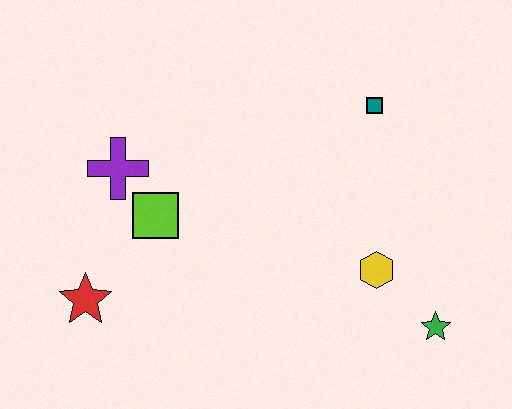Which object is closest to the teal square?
The yellow hexagon is closest to the teal square.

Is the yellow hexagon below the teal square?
Yes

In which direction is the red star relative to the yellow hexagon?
The red star is to the left of the yellow hexagon.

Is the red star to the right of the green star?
No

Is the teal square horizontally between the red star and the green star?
Yes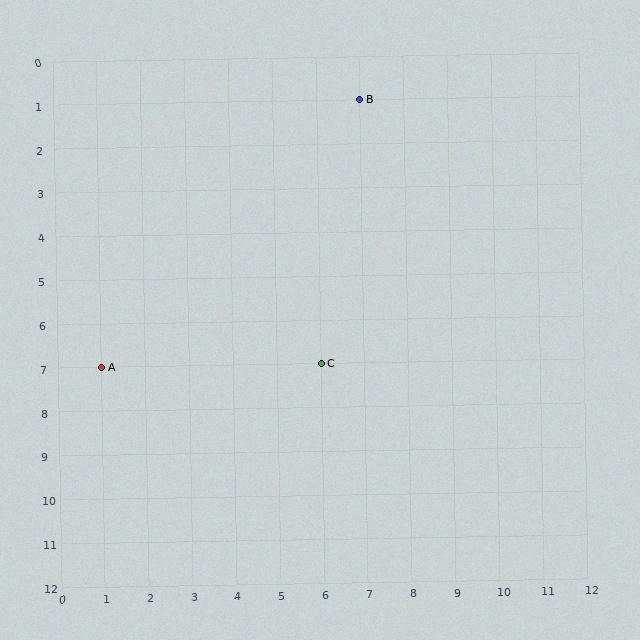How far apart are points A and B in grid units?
Points A and B are 6 columns and 6 rows apart (about 8.5 grid units diagonally).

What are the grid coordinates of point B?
Point B is at grid coordinates (7, 1).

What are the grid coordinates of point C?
Point C is at grid coordinates (6, 7).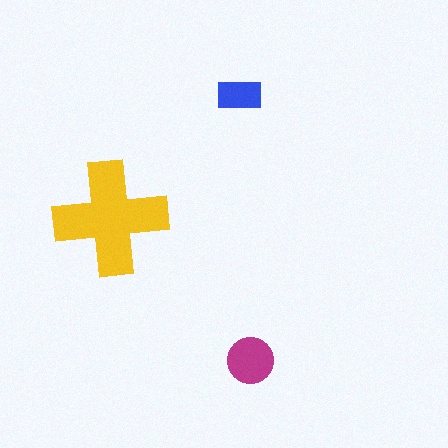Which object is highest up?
The blue rectangle is topmost.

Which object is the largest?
The yellow cross.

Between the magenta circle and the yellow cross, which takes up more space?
The yellow cross.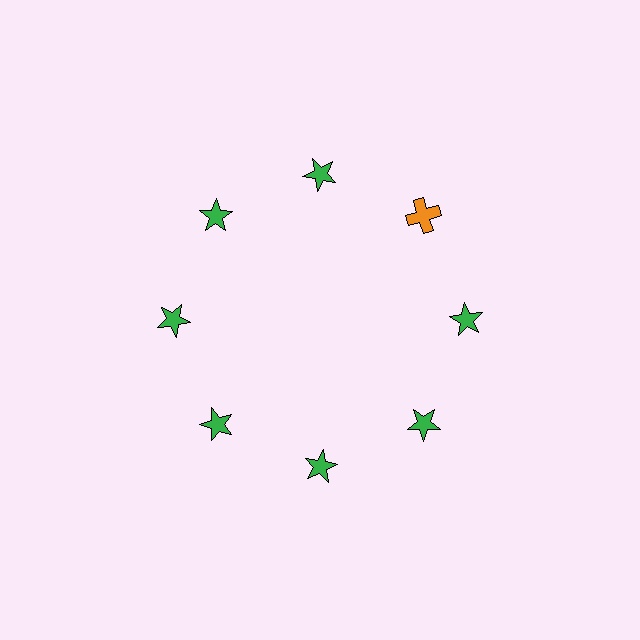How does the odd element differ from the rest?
It differs in both color (orange instead of green) and shape (cross instead of star).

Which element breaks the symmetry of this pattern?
The orange cross at roughly the 2 o'clock position breaks the symmetry. All other shapes are green stars.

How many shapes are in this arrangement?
There are 8 shapes arranged in a ring pattern.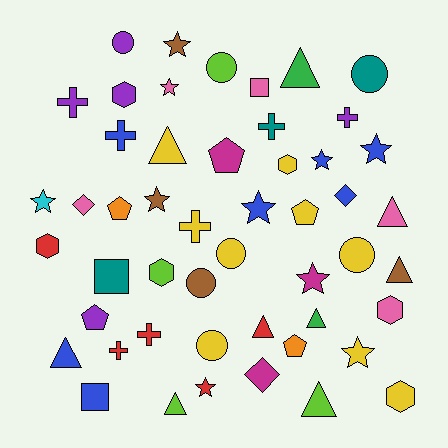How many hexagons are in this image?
There are 6 hexagons.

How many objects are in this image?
There are 50 objects.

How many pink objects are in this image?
There are 5 pink objects.